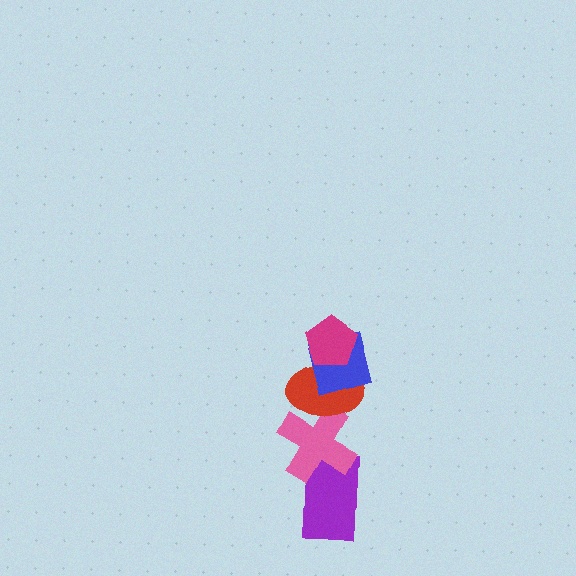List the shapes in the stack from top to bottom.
From top to bottom: the magenta pentagon, the blue square, the red ellipse, the pink cross, the purple rectangle.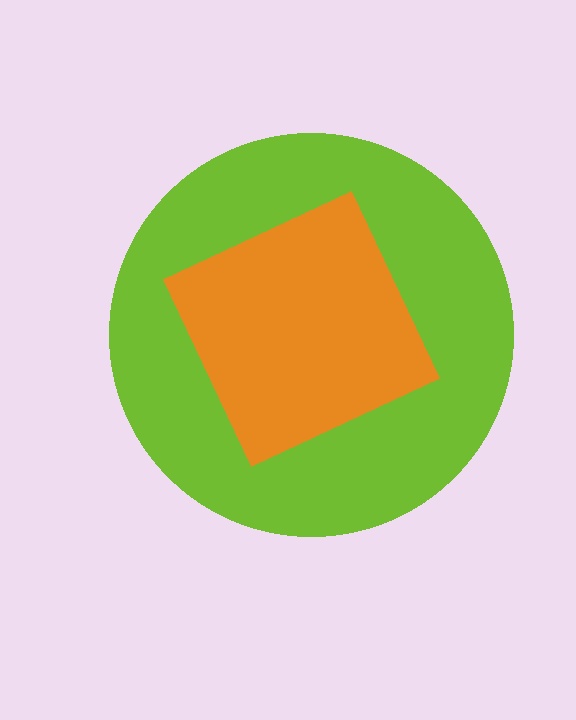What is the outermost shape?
The lime circle.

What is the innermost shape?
The orange diamond.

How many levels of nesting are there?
2.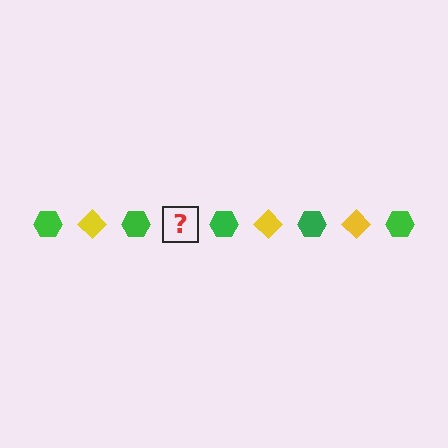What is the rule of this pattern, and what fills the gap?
The rule is that the pattern alternates between green hexagon and yellow diamond. The gap should be filled with a yellow diamond.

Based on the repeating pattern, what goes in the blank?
The blank should be a yellow diamond.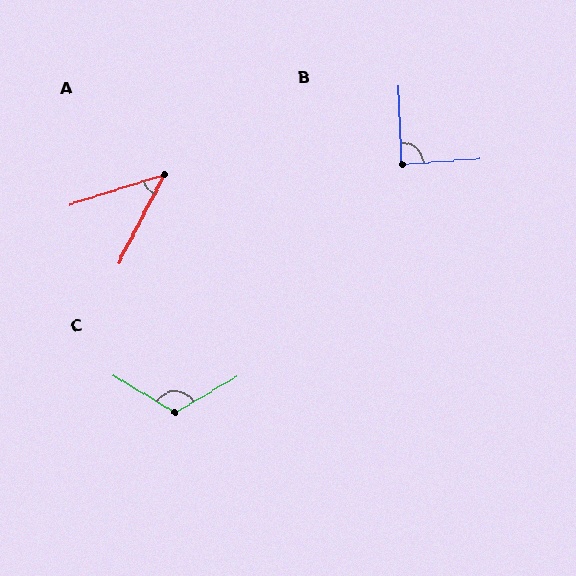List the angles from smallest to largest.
A (45°), B (87°), C (119°).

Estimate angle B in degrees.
Approximately 87 degrees.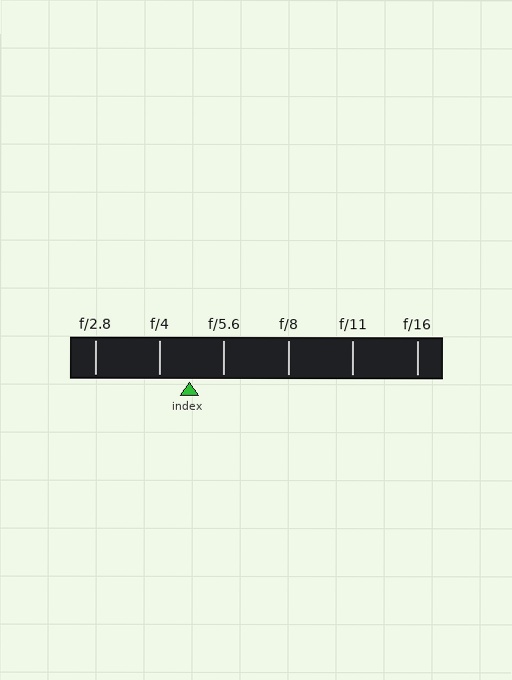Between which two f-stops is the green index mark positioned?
The index mark is between f/4 and f/5.6.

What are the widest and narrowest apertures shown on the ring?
The widest aperture shown is f/2.8 and the narrowest is f/16.